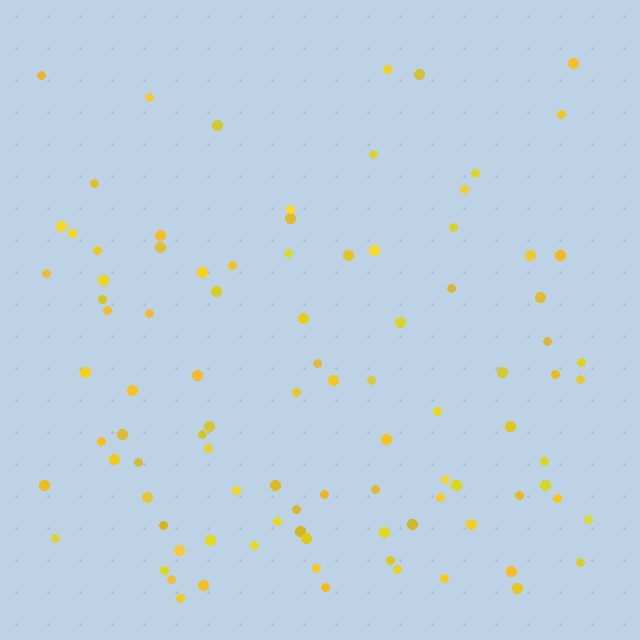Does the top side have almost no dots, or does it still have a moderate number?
Still a moderate number, just noticeably fewer than the bottom.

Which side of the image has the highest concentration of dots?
The bottom.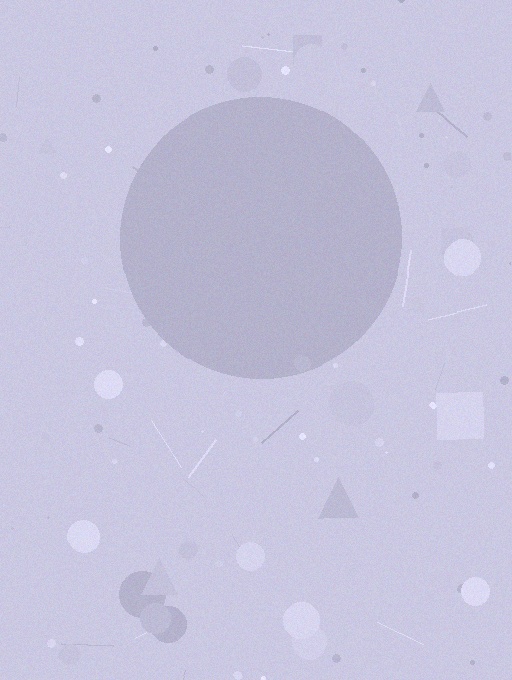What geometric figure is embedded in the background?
A circle is embedded in the background.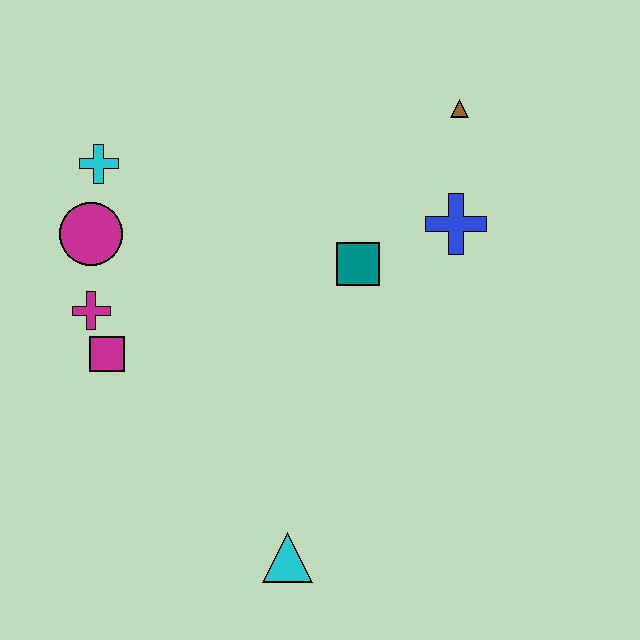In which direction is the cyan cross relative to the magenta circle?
The cyan cross is above the magenta circle.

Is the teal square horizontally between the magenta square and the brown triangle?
Yes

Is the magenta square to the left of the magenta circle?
No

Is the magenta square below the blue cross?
Yes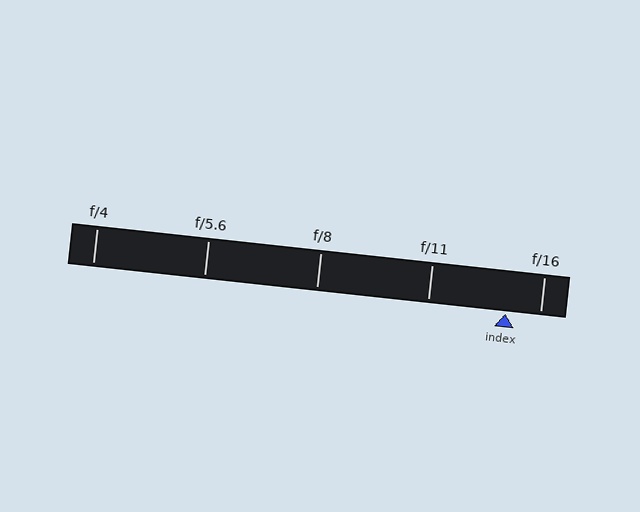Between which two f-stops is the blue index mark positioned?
The index mark is between f/11 and f/16.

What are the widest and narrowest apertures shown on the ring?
The widest aperture shown is f/4 and the narrowest is f/16.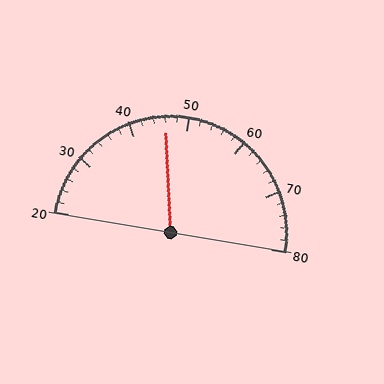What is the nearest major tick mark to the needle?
The nearest major tick mark is 50.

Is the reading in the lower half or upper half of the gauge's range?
The reading is in the lower half of the range (20 to 80).